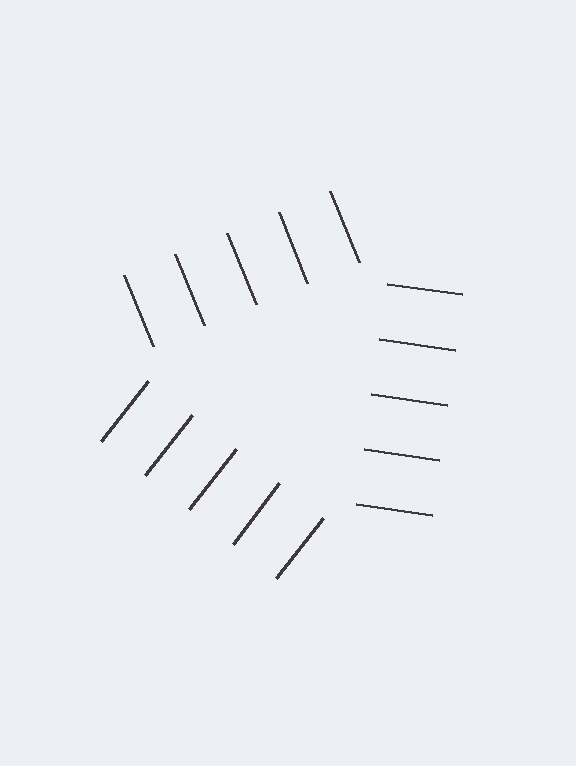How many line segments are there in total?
15 — 5 along each of the 3 edges.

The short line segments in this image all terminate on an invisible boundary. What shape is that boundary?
An illusory triangle — the line segments terminate on its edges but no continuous stroke is drawn.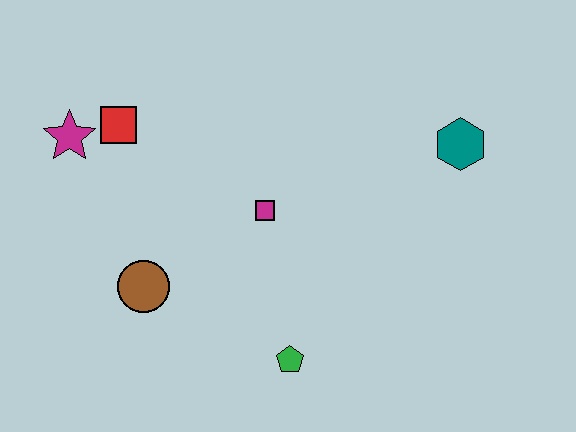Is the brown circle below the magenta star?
Yes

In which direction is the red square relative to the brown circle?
The red square is above the brown circle.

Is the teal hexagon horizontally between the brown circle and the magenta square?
No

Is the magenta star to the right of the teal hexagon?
No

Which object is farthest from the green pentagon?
The magenta star is farthest from the green pentagon.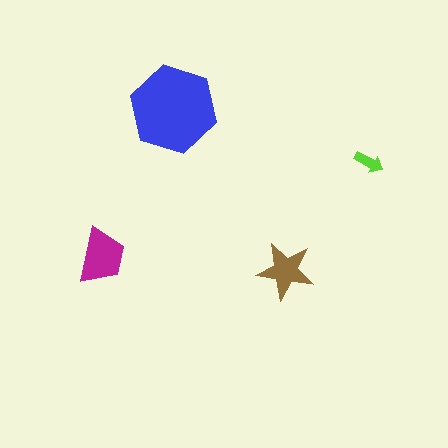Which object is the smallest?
The lime arrow.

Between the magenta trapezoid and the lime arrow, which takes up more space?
The magenta trapezoid.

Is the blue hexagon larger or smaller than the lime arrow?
Larger.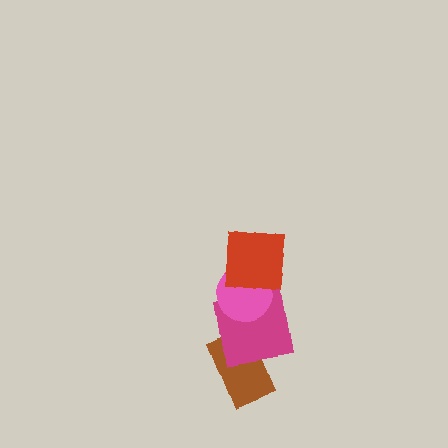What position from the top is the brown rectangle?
The brown rectangle is 4th from the top.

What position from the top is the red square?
The red square is 1st from the top.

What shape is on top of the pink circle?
The red square is on top of the pink circle.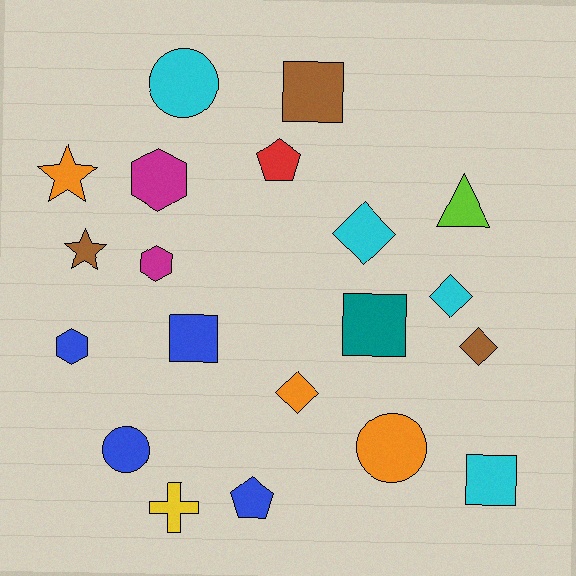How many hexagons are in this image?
There are 3 hexagons.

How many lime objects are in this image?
There is 1 lime object.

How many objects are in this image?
There are 20 objects.